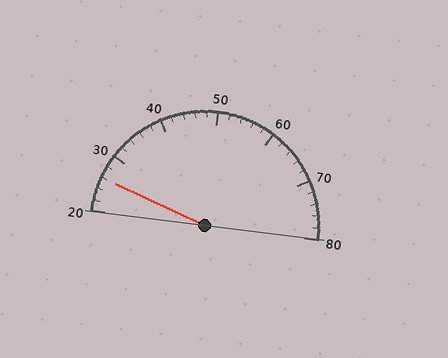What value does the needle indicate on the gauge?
The needle indicates approximately 26.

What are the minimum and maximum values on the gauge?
The gauge ranges from 20 to 80.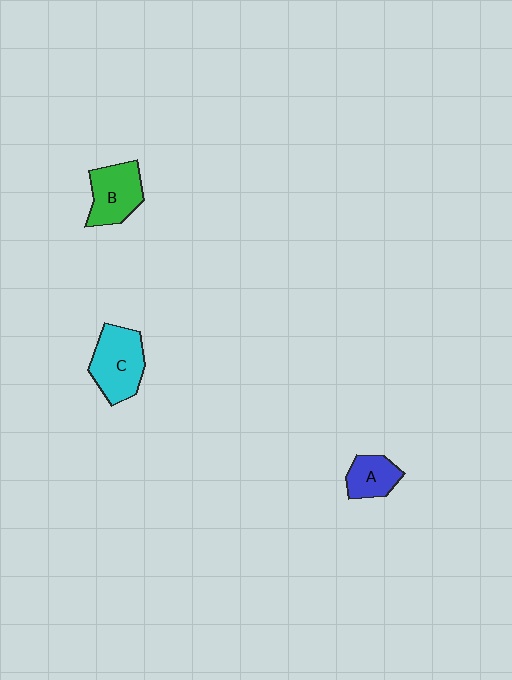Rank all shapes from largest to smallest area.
From largest to smallest: C (cyan), B (green), A (blue).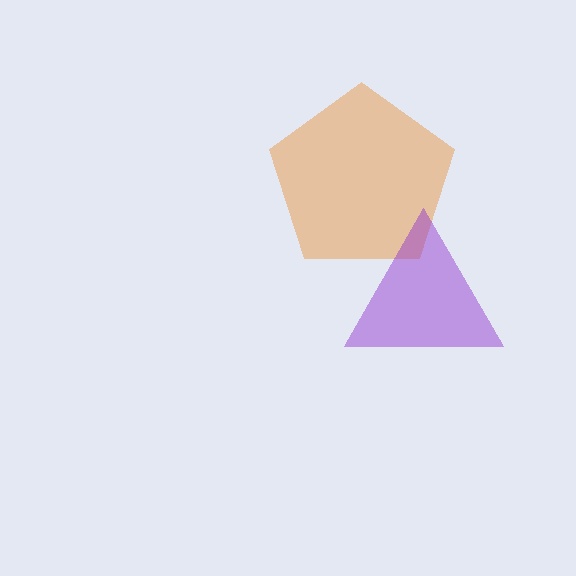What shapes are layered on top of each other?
The layered shapes are: an orange pentagon, a purple triangle.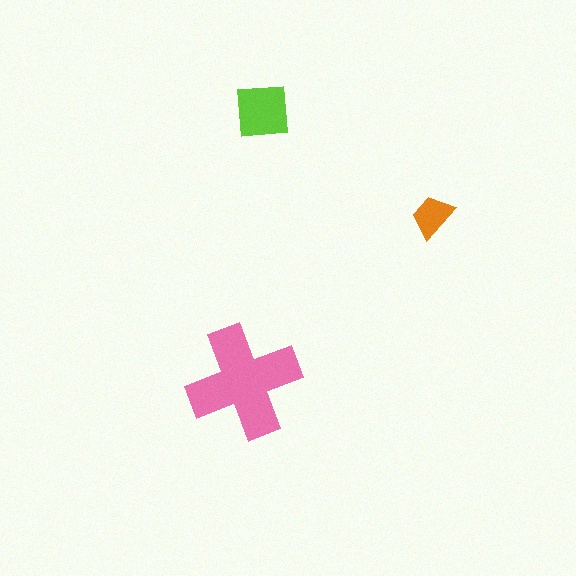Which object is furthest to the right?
The orange trapezoid is rightmost.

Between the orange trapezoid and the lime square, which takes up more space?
The lime square.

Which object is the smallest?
The orange trapezoid.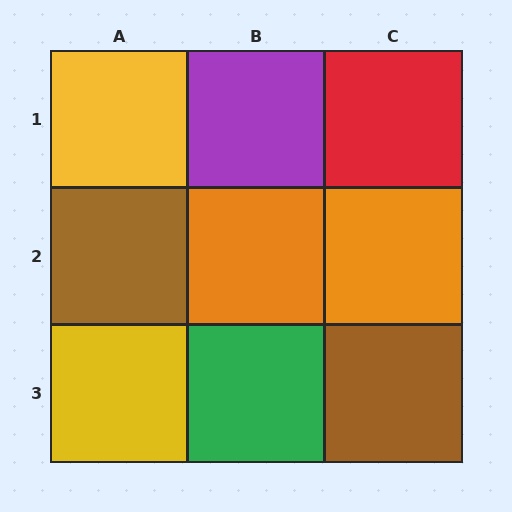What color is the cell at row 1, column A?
Yellow.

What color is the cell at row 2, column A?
Brown.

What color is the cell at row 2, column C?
Orange.